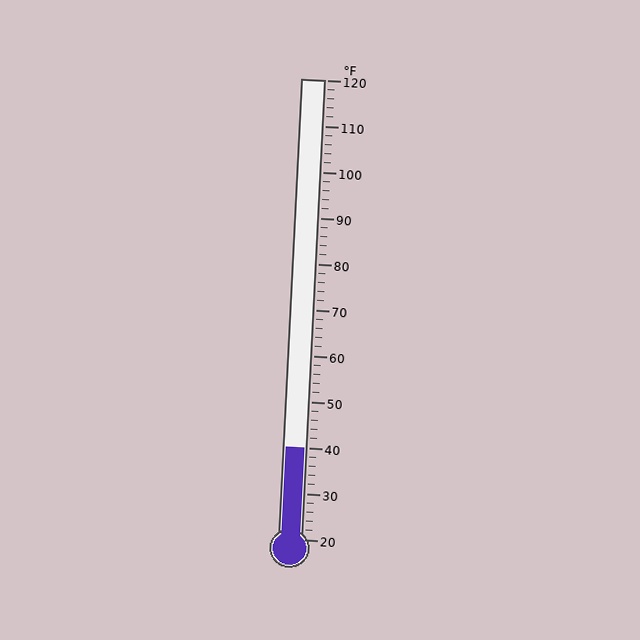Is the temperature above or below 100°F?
The temperature is below 100°F.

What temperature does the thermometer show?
The thermometer shows approximately 40°F.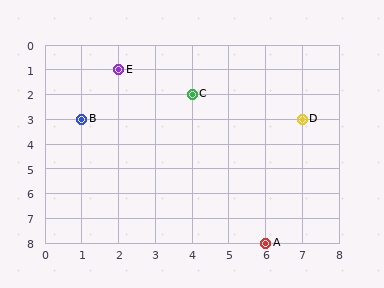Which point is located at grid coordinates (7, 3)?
Point D is at (7, 3).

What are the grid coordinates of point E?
Point E is at grid coordinates (2, 1).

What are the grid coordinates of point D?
Point D is at grid coordinates (7, 3).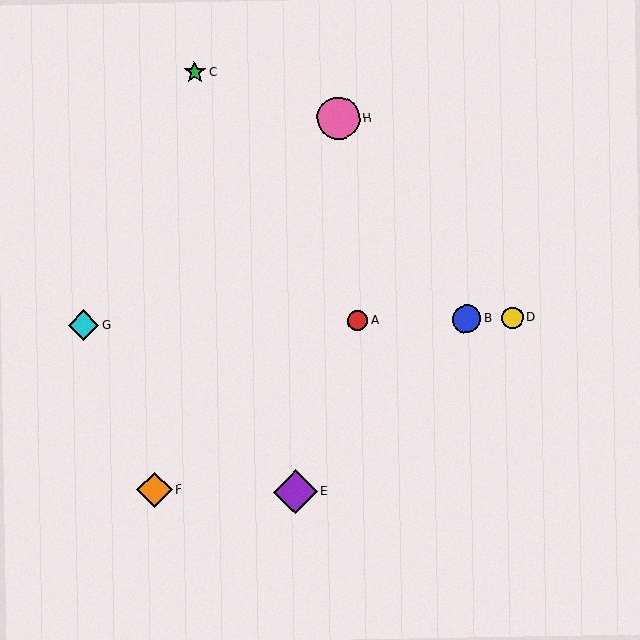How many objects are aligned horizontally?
4 objects (A, B, D, G) are aligned horizontally.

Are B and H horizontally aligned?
No, B is at y≈319 and H is at y≈118.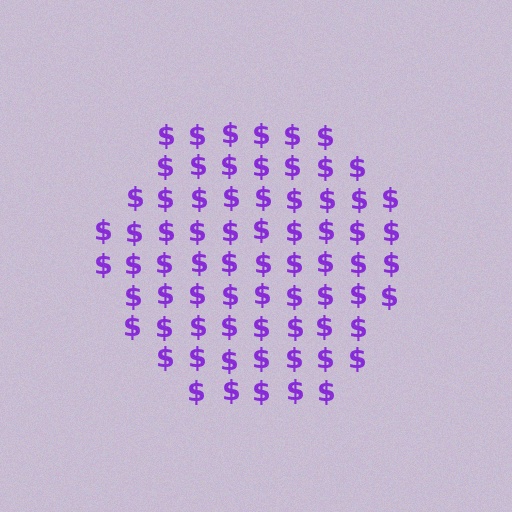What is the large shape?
The large shape is a hexagon.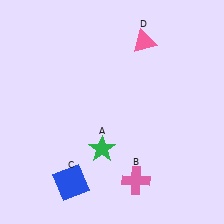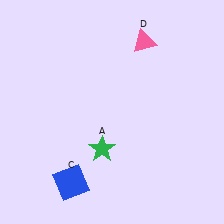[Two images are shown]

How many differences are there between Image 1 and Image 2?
There is 1 difference between the two images.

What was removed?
The pink cross (B) was removed in Image 2.